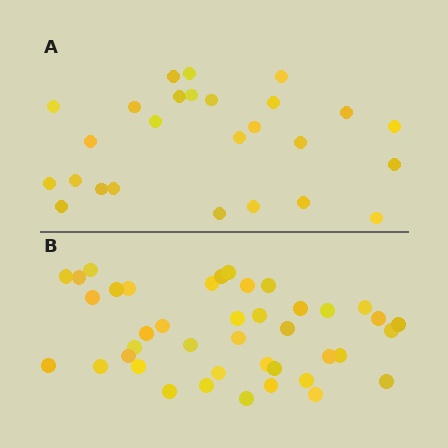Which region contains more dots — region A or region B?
Region B (the bottom region) has more dots.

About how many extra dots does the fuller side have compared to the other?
Region B has approximately 15 more dots than region A.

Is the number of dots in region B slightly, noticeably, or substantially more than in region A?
Region B has substantially more. The ratio is roughly 1.6 to 1.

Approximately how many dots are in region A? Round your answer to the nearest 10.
About 30 dots. (The exact count is 26, which rounds to 30.)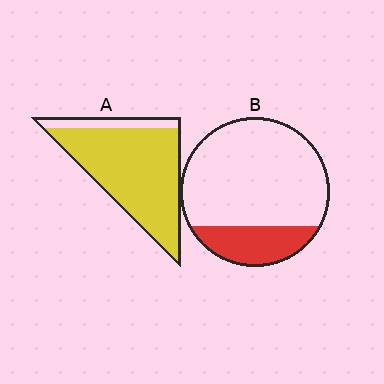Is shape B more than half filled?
No.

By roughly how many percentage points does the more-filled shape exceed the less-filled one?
By roughly 65 percentage points (A over B).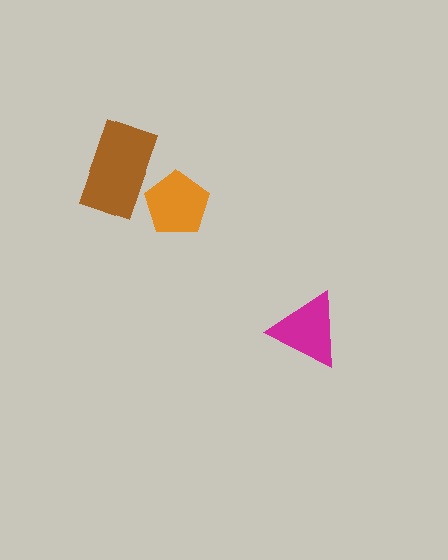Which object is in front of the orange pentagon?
The brown rectangle is in front of the orange pentagon.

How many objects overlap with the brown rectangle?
1 object overlaps with the brown rectangle.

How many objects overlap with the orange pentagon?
1 object overlaps with the orange pentagon.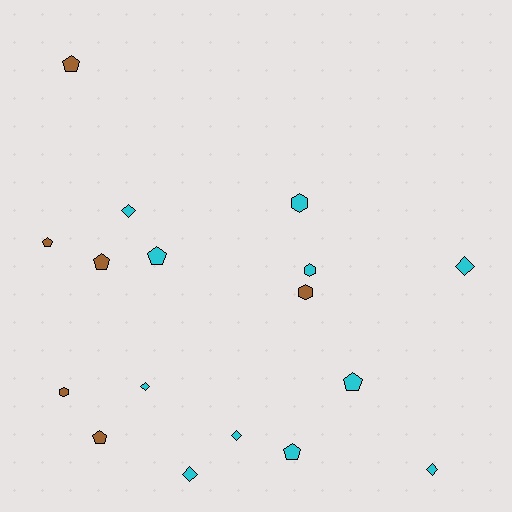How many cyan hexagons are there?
There are 2 cyan hexagons.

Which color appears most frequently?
Cyan, with 11 objects.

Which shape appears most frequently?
Pentagon, with 7 objects.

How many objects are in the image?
There are 17 objects.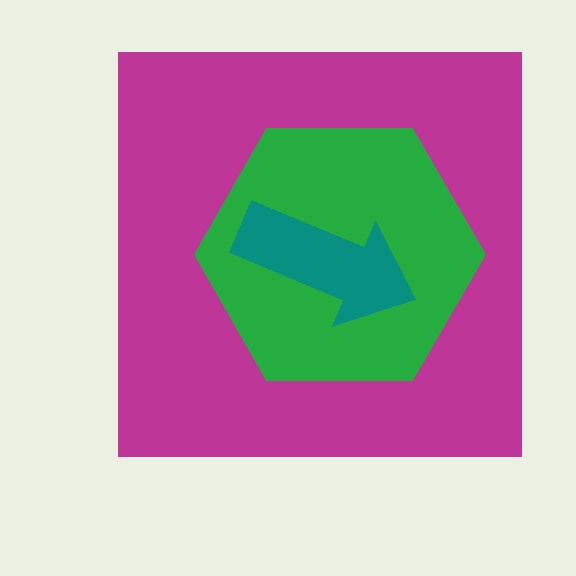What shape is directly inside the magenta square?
The green hexagon.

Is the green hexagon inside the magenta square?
Yes.